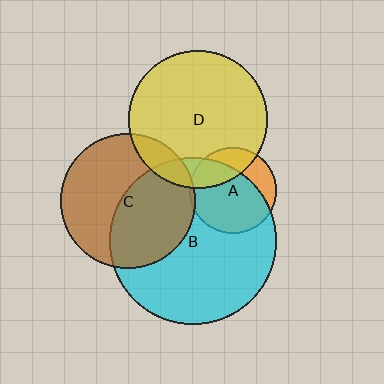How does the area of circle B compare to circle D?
Approximately 1.4 times.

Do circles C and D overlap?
Yes.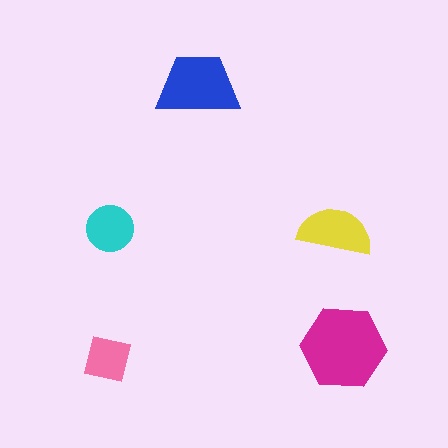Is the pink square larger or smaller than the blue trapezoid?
Smaller.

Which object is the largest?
The magenta hexagon.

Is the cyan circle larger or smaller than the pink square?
Larger.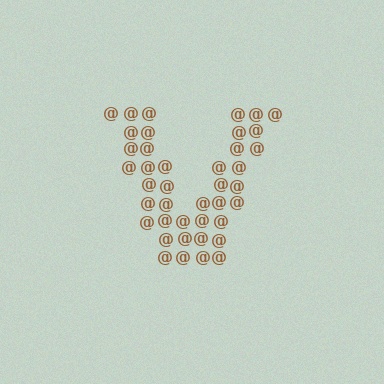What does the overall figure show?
The overall figure shows the letter V.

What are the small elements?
The small elements are at signs.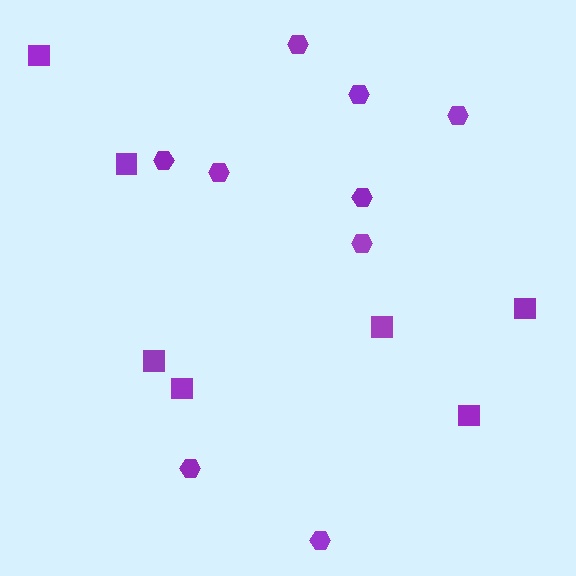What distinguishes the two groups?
There are 2 groups: one group of hexagons (9) and one group of squares (7).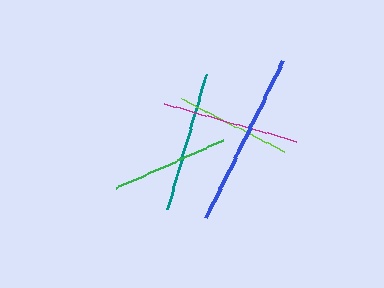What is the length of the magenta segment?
The magenta segment is approximately 138 pixels long.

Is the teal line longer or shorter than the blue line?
The blue line is longer than the teal line.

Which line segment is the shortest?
The lime line is the shortest at approximately 116 pixels.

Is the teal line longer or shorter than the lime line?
The teal line is longer than the lime line.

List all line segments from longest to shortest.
From longest to shortest: blue, teal, magenta, green, lime.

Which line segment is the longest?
The blue line is the longest at approximately 174 pixels.